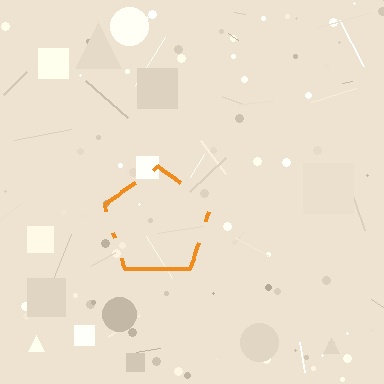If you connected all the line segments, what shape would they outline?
They would outline a pentagon.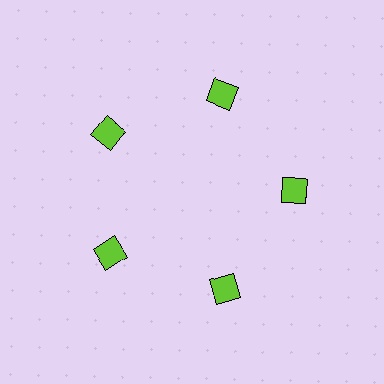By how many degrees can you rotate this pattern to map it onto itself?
The pattern maps onto itself every 72 degrees of rotation.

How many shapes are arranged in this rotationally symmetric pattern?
There are 5 shapes, arranged in 5 groups of 1.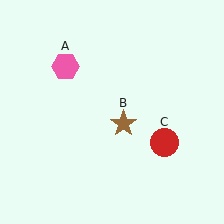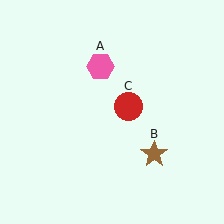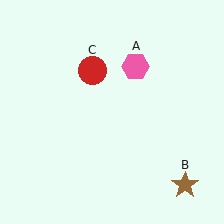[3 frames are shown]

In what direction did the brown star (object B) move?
The brown star (object B) moved down and to the right.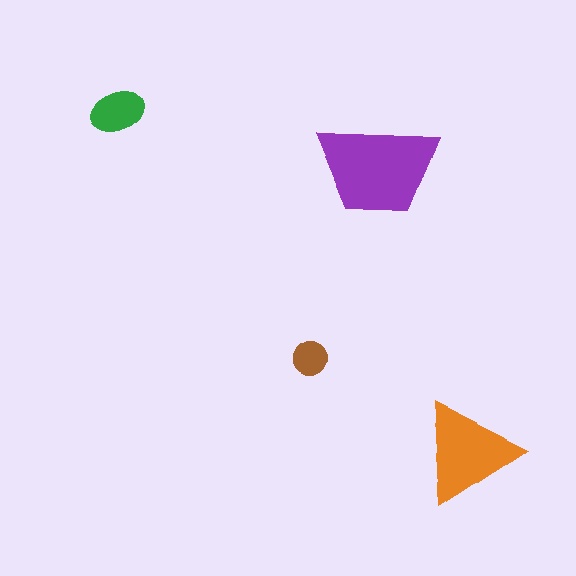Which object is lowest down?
The orange triangle is bottommost.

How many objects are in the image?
There are 4 objects in the image.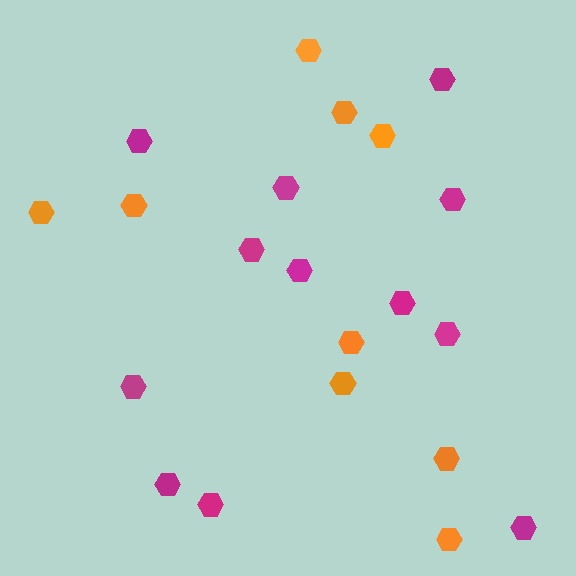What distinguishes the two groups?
There are 2 groups: one group of orange hexagons (9) and one group of magenta hexagons (12).